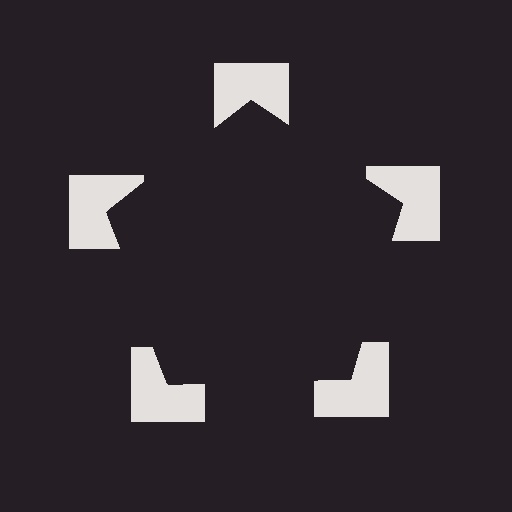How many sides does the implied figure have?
5 sides.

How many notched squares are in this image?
There are 5 — one at each vertex of the illusory pentagon.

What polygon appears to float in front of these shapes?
An illusory pentagon — its edges are inferred from the aligned wedge cuts in the notched squares, not physically drawn.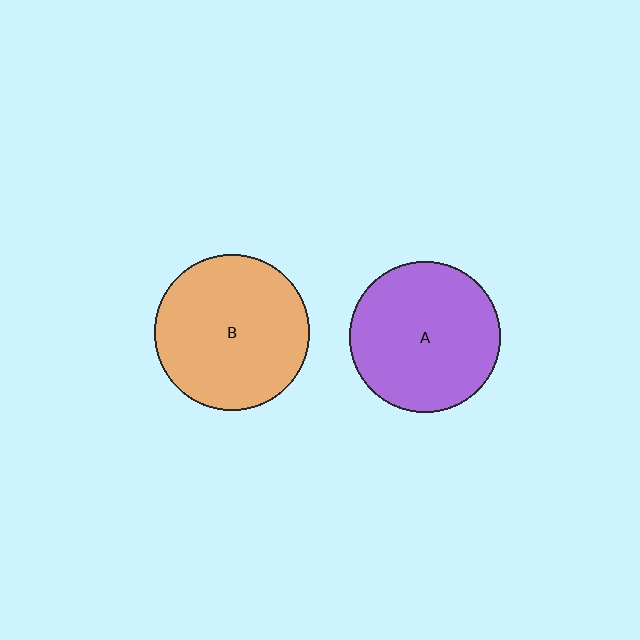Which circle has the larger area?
Circle B (orange).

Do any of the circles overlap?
No, none of the circles overlap.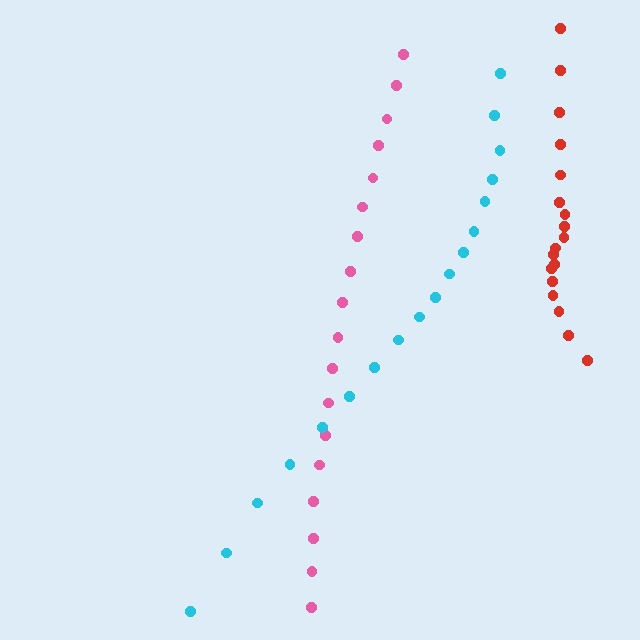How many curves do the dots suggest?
There are 3 distinct paths.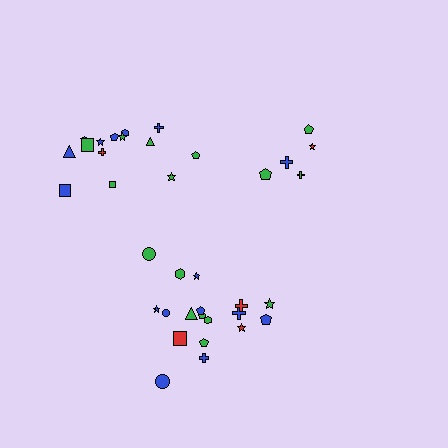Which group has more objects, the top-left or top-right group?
The top-left group.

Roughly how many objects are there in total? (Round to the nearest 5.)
Roughly 40 objects in total.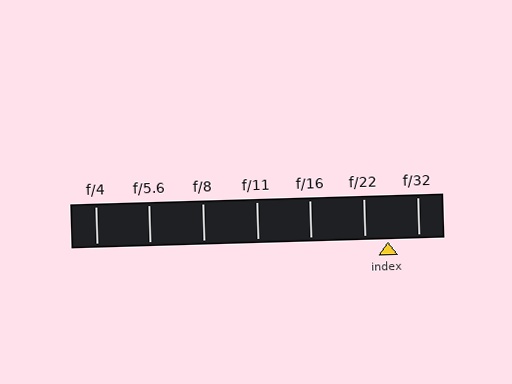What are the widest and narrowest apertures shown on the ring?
The widest aperture shown is f/4 and the narrowest is f/32.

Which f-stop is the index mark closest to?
The index mark is closest to f/22.